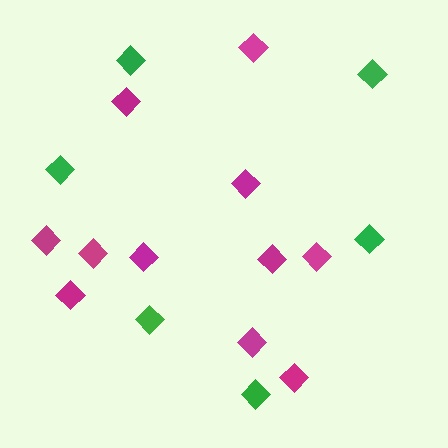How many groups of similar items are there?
There are 2 groups: one group of magenta diamonds (11) and one group of green diamonds (6).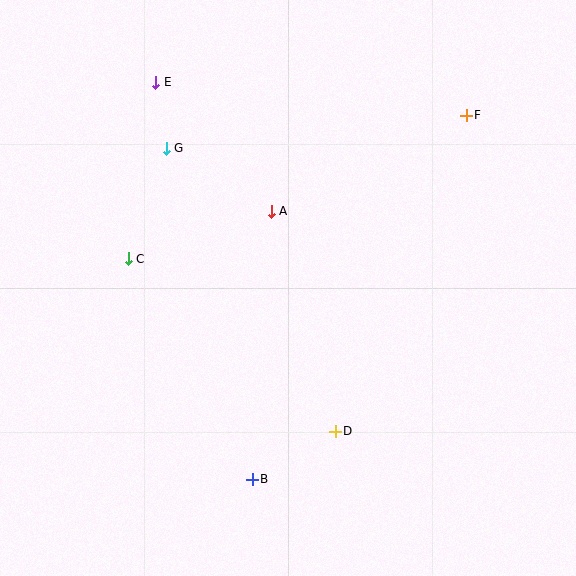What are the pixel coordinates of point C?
Point C is at (128, 259).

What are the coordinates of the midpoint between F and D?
The midpoint between F and D is at (401, 273).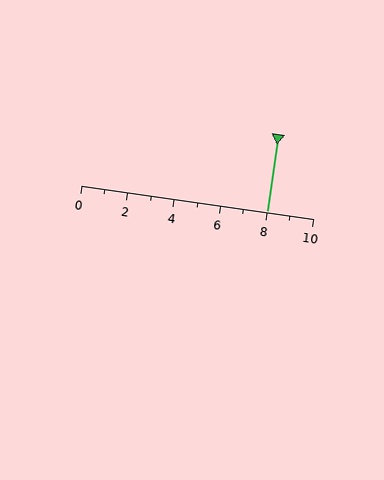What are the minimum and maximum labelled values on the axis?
The axis runs from 0 to 10.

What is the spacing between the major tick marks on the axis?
The major ticks are spaced 2 apart.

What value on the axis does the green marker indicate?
The marker indicates approximately 8.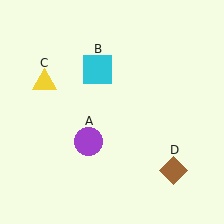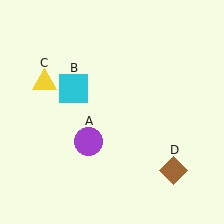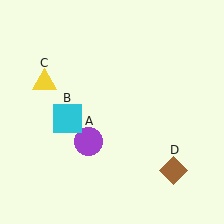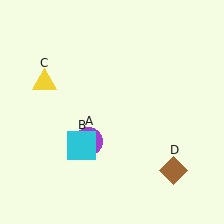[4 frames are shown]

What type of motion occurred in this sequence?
The cyan square (object B) rotated counterclockwise around the center of the scene.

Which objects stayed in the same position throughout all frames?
Purple circle (object A) and yellow triangle (object C) and brown diamond (object D) remained stationary.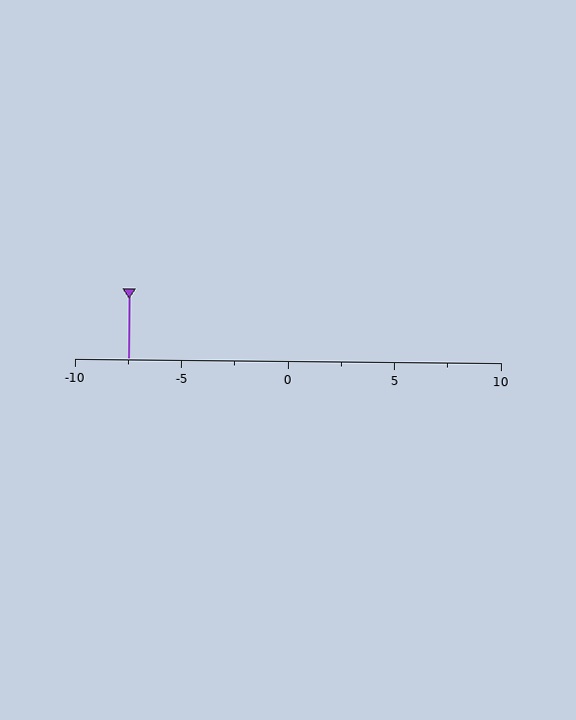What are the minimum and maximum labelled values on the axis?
The axis runs from -10 to 10.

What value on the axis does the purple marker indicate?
The marker indicates approximately -7.5.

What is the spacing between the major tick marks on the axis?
The major ticks are spaced 5 apart.